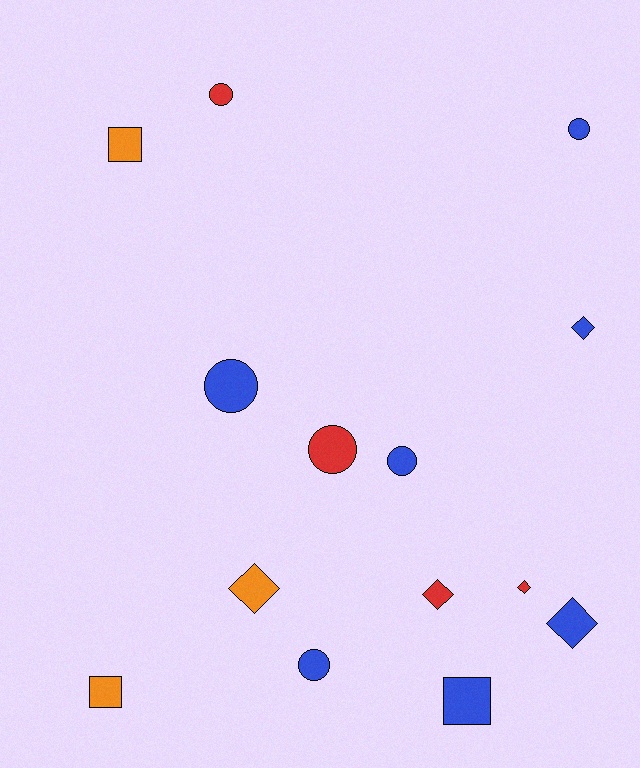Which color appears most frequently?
Blue, with 7 objects.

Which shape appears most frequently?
Circle, with 6 objects.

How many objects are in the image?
There are 14 objects.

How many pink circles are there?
There are no pink circles.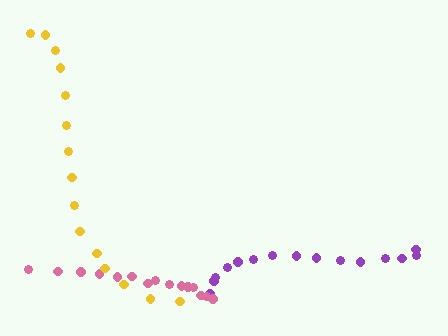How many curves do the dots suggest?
There are 3 distinct paths.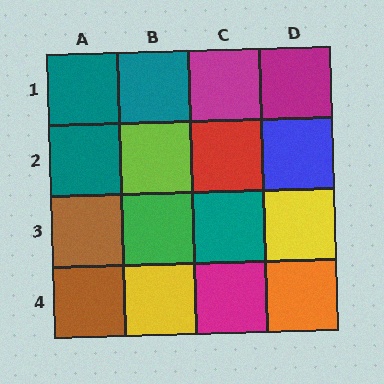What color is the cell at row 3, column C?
Teal.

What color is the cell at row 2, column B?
Lime.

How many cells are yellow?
2 cells are yellow.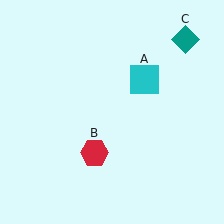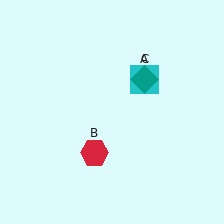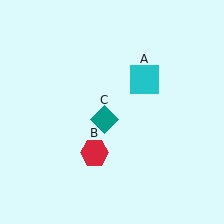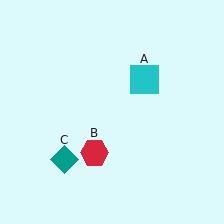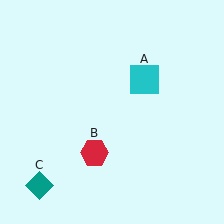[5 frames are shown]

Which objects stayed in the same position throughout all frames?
Cyan square (object A) and red hexagon (object B) remained stationary.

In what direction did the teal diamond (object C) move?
The teal diamond (object C) moved down and to the left.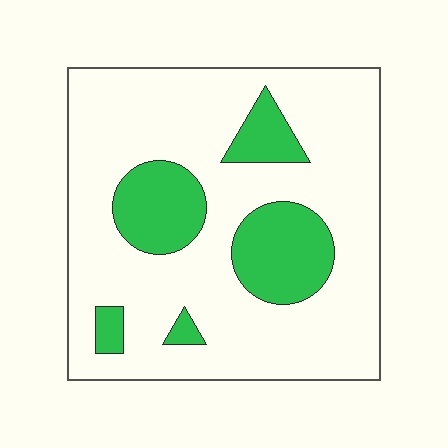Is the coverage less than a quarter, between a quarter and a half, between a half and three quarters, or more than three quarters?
Less than a quarter.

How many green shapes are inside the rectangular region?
5.